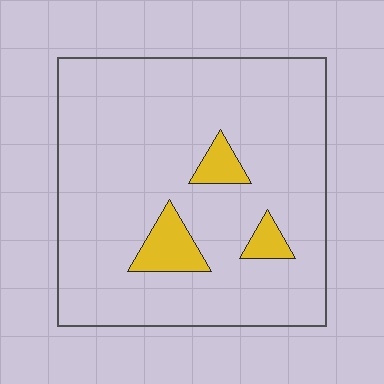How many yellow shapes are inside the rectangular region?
3.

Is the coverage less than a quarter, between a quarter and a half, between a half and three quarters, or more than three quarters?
Less than a quarter.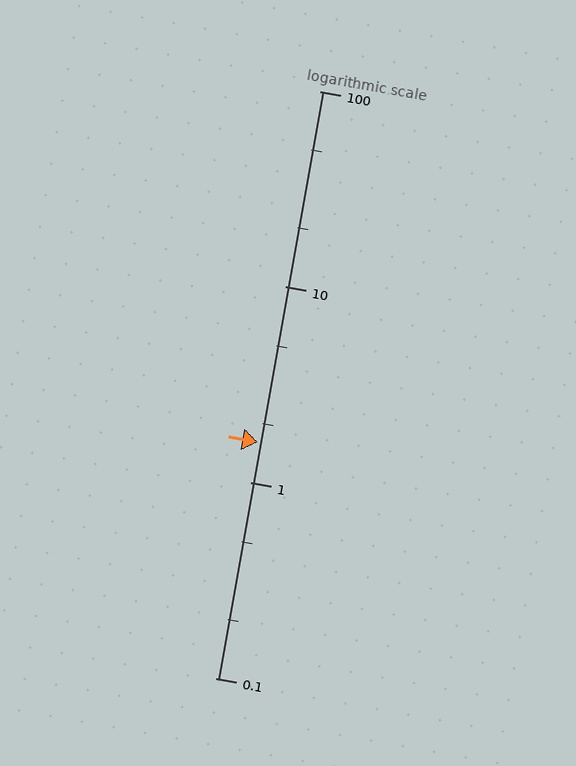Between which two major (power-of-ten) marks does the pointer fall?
The pointer is between 1 and 10.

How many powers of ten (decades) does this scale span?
The scale spans 3 decades, from 0.1 to 100.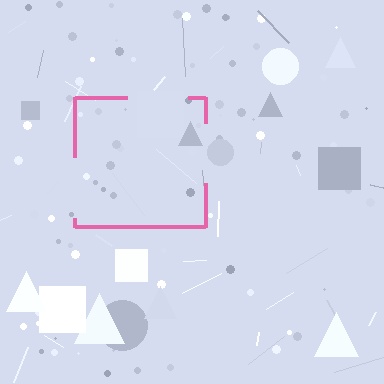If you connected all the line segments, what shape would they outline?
They would outline a square.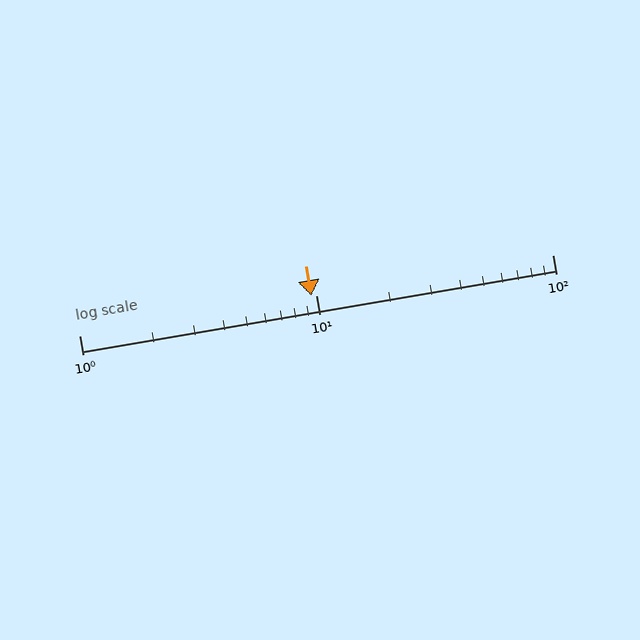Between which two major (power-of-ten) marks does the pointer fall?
The pointer is between 1 and 10.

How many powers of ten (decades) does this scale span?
The scale spans 2 decades, from 1 to 100.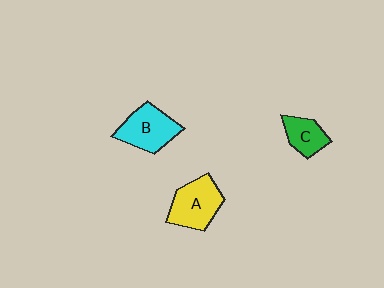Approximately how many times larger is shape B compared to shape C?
Approximately 1.6 times.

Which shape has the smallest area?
Shape C (green).